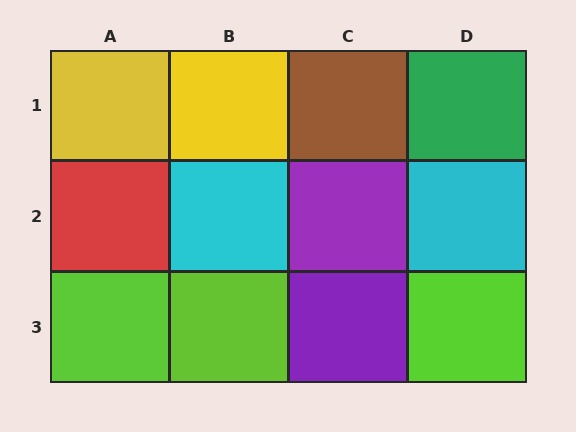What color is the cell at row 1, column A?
Yellow.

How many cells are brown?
1 cell is brown.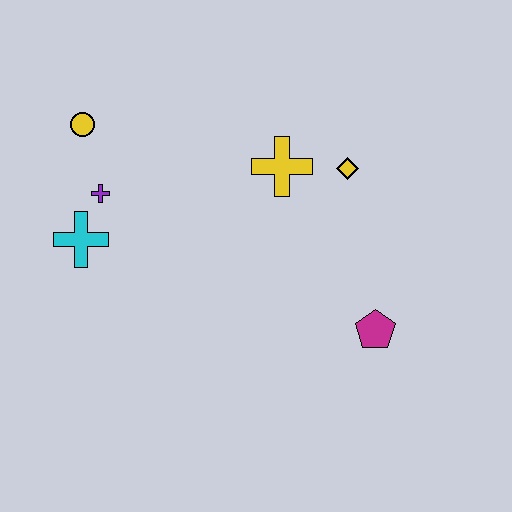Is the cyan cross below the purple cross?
Yes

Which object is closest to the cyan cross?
The purple cross is closest to the cyan cross.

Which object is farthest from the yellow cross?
The cyan cross is farthest from the yellow cross.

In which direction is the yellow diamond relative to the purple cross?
The yellow diamond is to the right of the purple cross.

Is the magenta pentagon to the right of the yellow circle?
Yes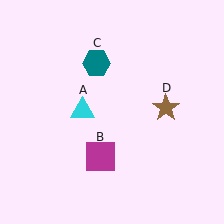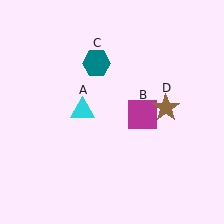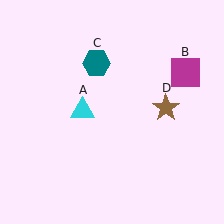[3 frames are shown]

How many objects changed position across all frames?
1 object changed position: magenta square (object B).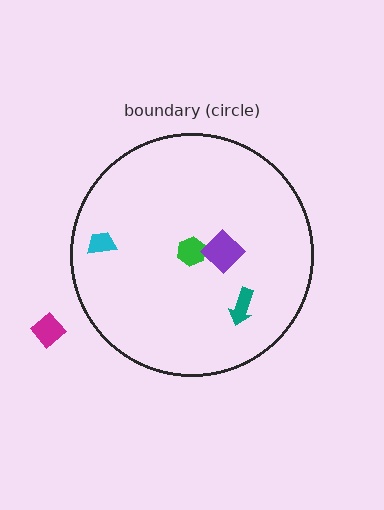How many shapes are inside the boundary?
4 inside, 1 outside.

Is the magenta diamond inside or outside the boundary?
Outside.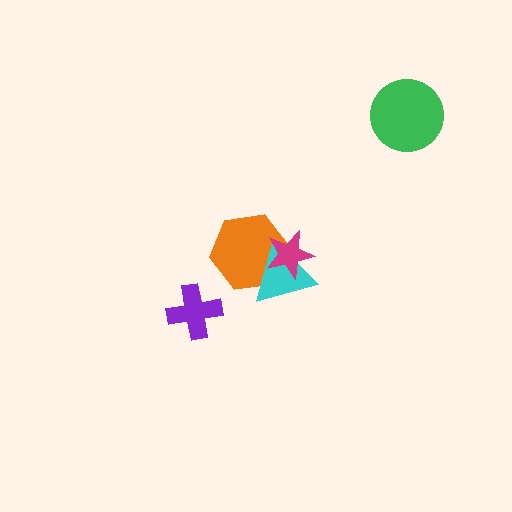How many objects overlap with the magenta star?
2 objects overlap with the magenta star.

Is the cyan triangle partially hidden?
Yes, it is partially covered by another shape.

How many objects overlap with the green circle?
0 objects overlap with the green circle.